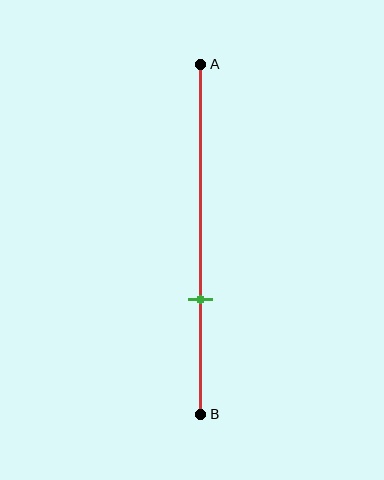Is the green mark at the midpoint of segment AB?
No, the mark is at about 65% from A, not at the 50% midpoint.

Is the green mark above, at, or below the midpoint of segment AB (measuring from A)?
The green mark is below the midpoint of segment AB.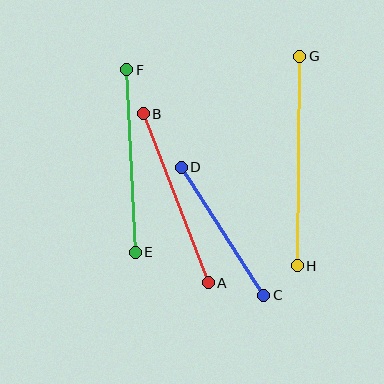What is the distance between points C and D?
The distance is approximately 152 pixels.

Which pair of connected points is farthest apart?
Points G and H are farthest apart.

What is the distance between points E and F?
The distance is approximately 183 pixels.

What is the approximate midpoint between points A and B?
The midpoint is at approximately (176, 198) pixels.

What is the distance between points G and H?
The distance is approximately 210 pixels.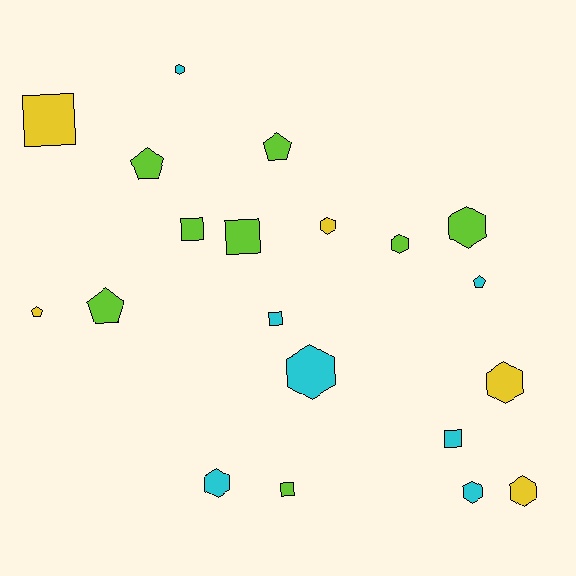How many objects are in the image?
There are 20 objects.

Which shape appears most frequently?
Hexagon, with 9 objects.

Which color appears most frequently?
Lime, with 8 objects.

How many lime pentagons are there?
There are 3 lime pentagons.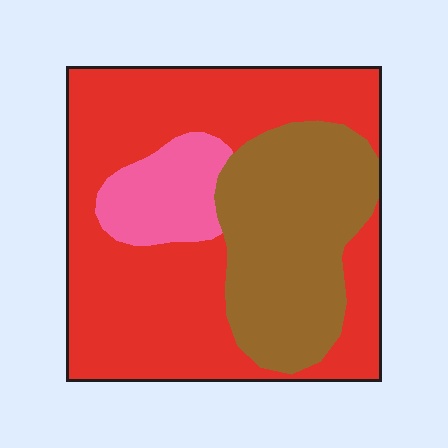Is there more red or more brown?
Red.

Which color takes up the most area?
Red, at roughly 60%.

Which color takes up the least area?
Pink, at roughly 10%.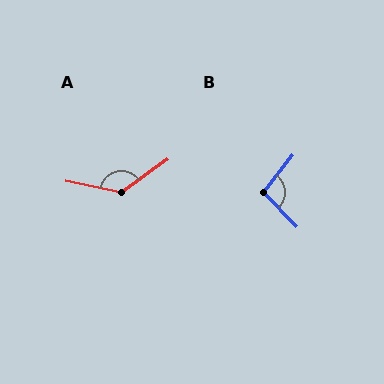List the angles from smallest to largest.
B (97°), A (133°).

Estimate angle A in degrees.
Approximately 133 degrees.